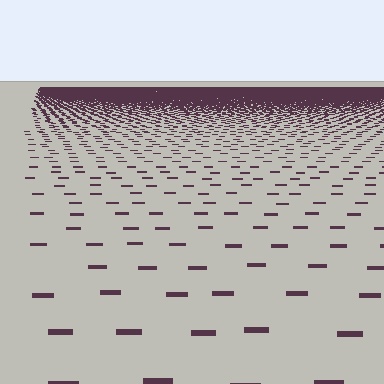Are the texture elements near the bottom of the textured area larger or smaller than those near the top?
Larger. Near the bottom, elements are closer to the viewer and appear at a bigger on-screen size.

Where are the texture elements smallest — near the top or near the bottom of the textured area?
Near the top.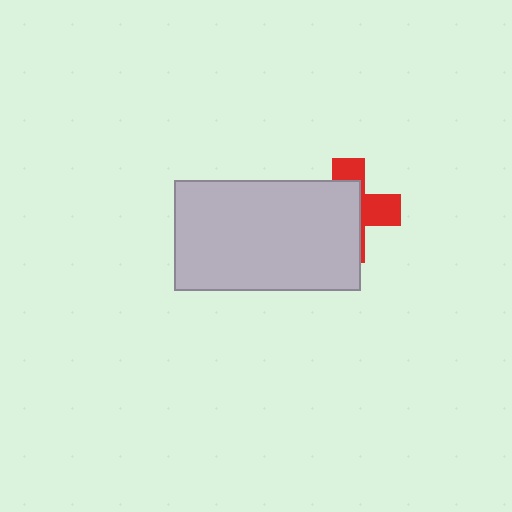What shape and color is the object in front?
The object in front is a light gray rectangle.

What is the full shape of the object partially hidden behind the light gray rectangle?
The partially hidden object is a red cross.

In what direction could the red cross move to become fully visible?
The red cross could move right. That would shift it out from behind the light gray rectangle entirely.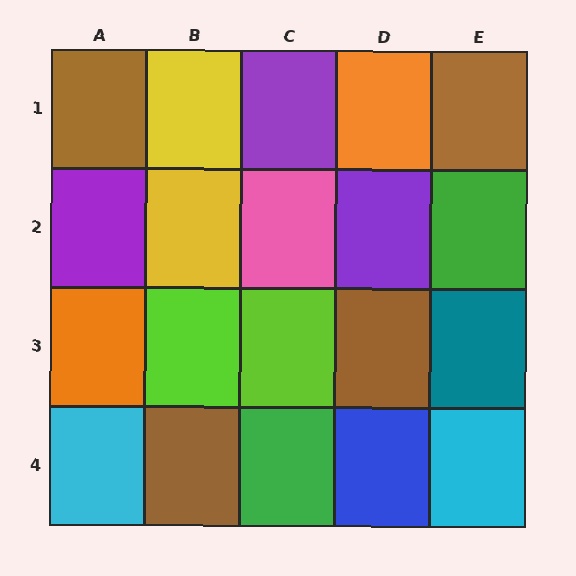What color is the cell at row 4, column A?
Cyan.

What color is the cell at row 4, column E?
Cyan.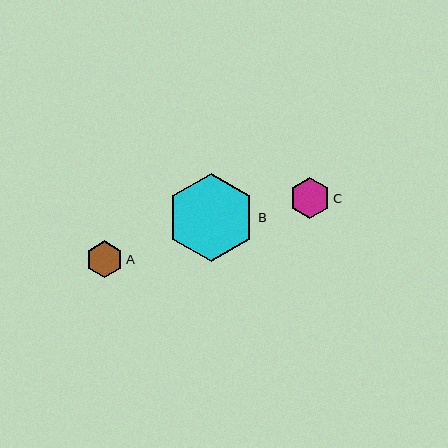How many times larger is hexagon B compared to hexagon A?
Hexagon B is approximately 2.4 times the size of hexagon A.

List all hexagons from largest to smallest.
From largest to smallest: B, C, A.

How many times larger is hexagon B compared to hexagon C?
Hexagon B is approximately 2.2 times the size of hexagon C.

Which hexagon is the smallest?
Hexagon A is the smallest with a size of approximately 37 pixels.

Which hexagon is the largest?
Hexagon B is the largest with a size of approximately 88 pixels.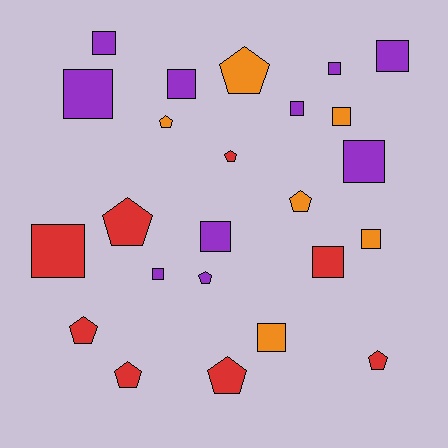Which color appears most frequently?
Purple, with 10 objects.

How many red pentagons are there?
There are 6 red pentagons.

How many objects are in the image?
There are 24 objects.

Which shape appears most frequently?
Square, with 14 objects.